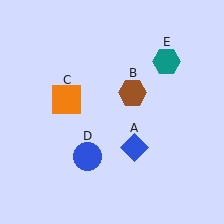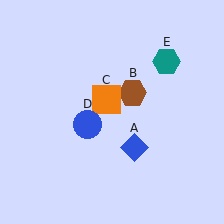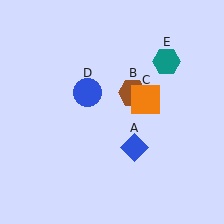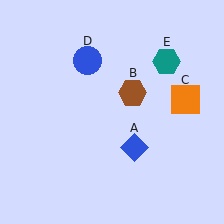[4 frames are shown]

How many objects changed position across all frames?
2 objects changed position: orange square (object C), blue circle (object D).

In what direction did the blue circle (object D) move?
The blue circle (object D) moved up.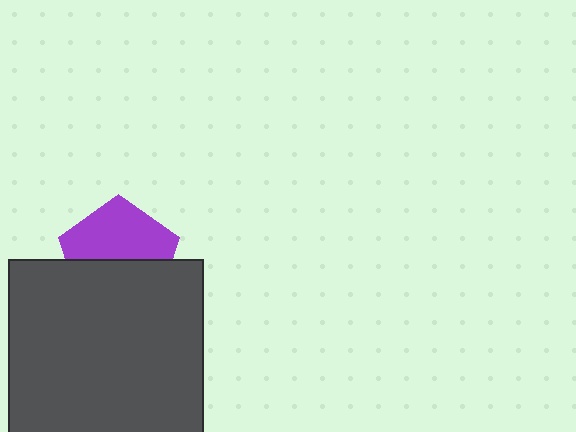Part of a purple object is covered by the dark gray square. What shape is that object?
It is a pentagon.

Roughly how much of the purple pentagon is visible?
About half of it is visible (roughly 53%).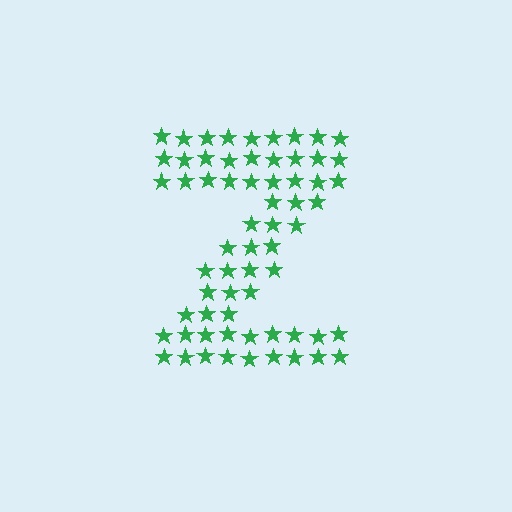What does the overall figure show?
The overall figure shows the letter Z.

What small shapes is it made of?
It is made of small stars.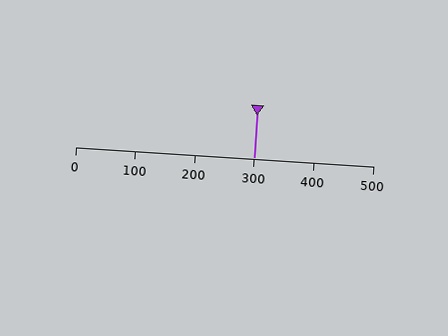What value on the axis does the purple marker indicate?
The marker indicates approximately 300.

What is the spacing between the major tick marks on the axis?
The major ticks are spaced 100 apart.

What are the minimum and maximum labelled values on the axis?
The axis runs from 0 to 500.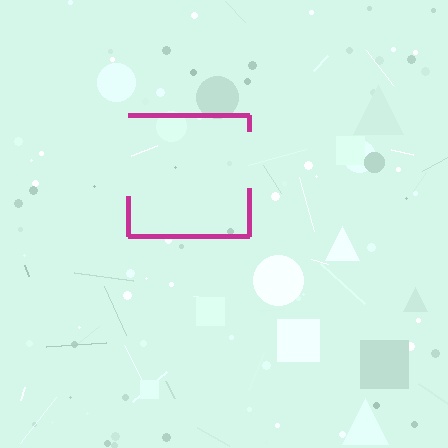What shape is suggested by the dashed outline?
The dashed outline suggests a square.